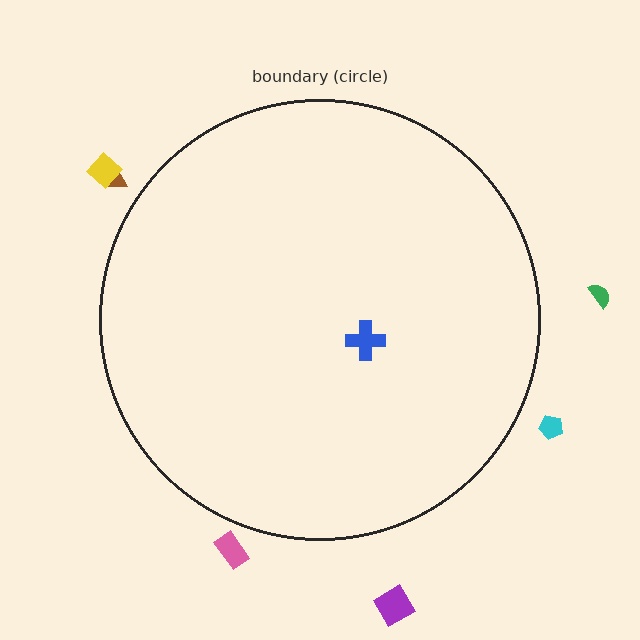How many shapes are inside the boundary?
1 inside, 6 outside.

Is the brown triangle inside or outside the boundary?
Outside.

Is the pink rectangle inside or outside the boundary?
Outside.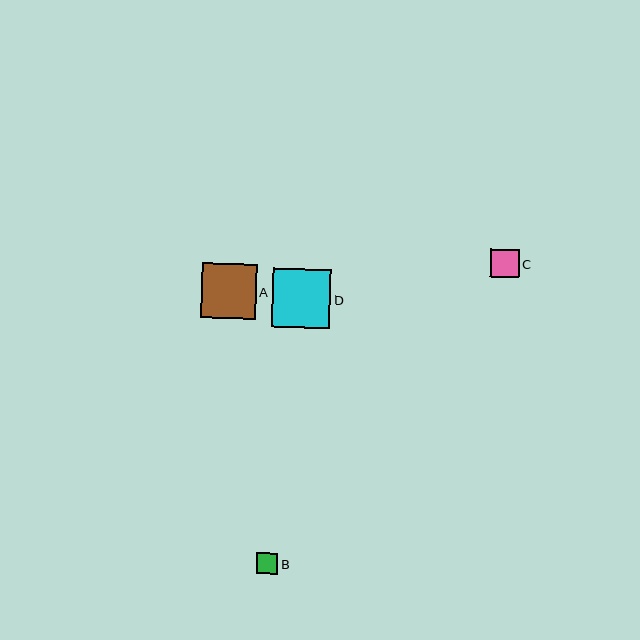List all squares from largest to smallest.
From largest to smallest: D, A, C, B.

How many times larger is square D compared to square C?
Square D is approximately 2.1 times the size of square C.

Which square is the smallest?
Square B is the smallest with a size of approximately 21 pixels.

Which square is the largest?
Square D is the largest with a size of approximately 59 pixels.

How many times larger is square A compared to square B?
Square A is approximately 2.6 times the size of square B.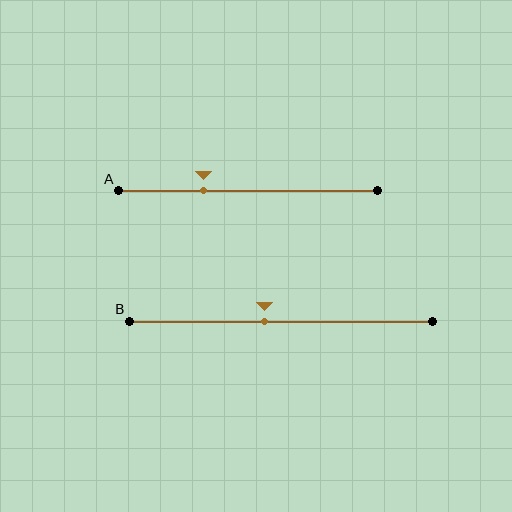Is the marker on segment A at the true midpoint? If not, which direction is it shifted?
No, the marker on segment A is shifted to the left by about 17% of the segment length.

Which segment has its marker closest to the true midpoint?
Segment B has its marker closest to the true midpoint.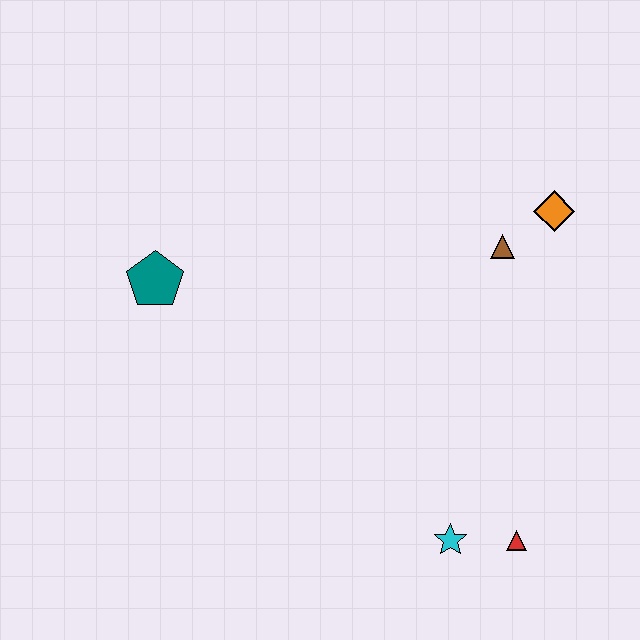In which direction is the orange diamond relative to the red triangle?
The orange diamond is above the red triangle.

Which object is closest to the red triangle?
The cyan star is closest to the red triangle.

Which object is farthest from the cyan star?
The teal pentagon is farthest from the cyan star.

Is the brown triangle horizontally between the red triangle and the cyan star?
Yes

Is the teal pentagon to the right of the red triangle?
No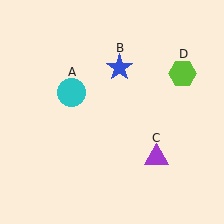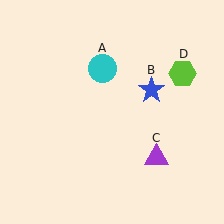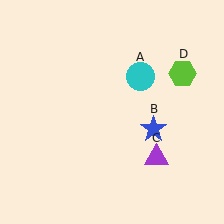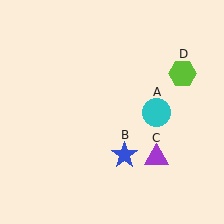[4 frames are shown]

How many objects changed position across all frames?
2 objects changed position: cyan circle (object A), blue star (object B).